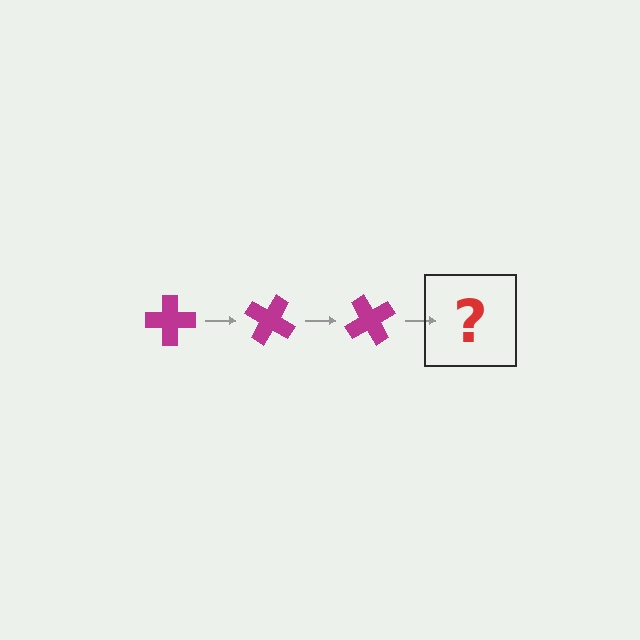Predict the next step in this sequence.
The next step is a magenta cross rotated 90 degrees.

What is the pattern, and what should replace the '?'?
The pattern is that the cross rotates 30 degrees each step. The '?' should be a magenta cross rotated 90 degrees.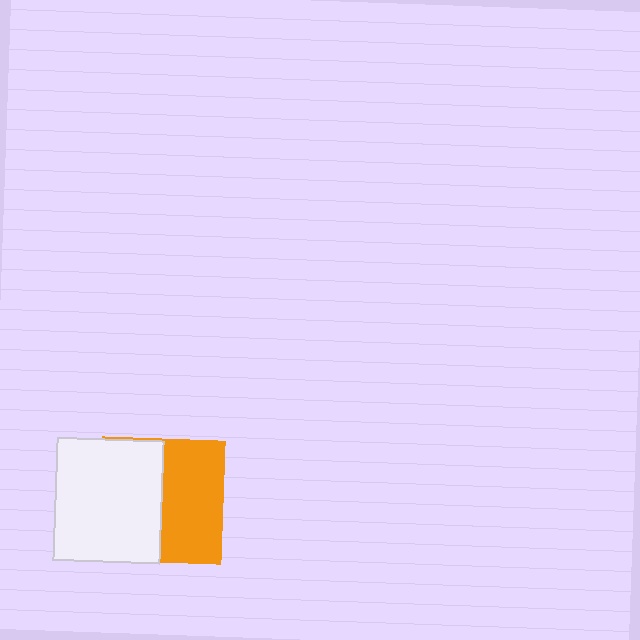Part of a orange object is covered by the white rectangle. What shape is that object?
It is a square.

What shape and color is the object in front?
The object in front is a white rectangle.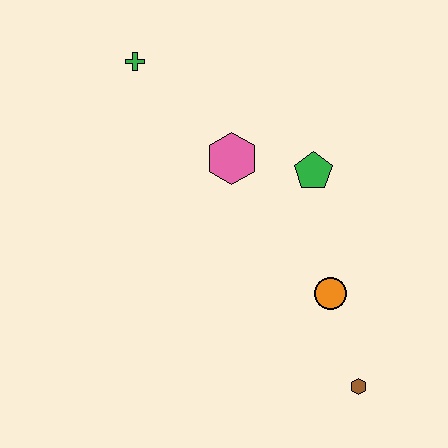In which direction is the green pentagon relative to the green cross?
The green pentagon is to the right of the green cross.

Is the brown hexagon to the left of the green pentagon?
No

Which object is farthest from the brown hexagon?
The green cross is farthest from the brown hexagon.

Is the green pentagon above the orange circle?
Yes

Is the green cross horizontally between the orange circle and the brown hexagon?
No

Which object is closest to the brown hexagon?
The orange circle is closest to the brown hexagon.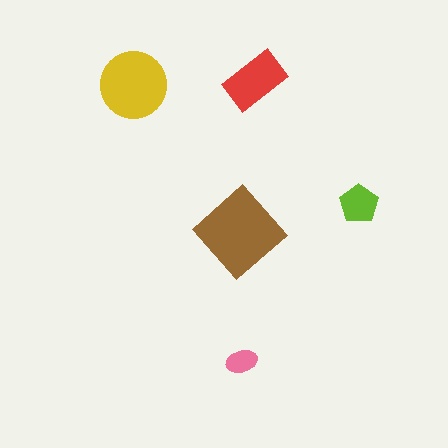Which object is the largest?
The brown diamond.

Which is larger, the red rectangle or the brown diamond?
The brown diamond.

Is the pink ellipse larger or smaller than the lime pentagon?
Smaller.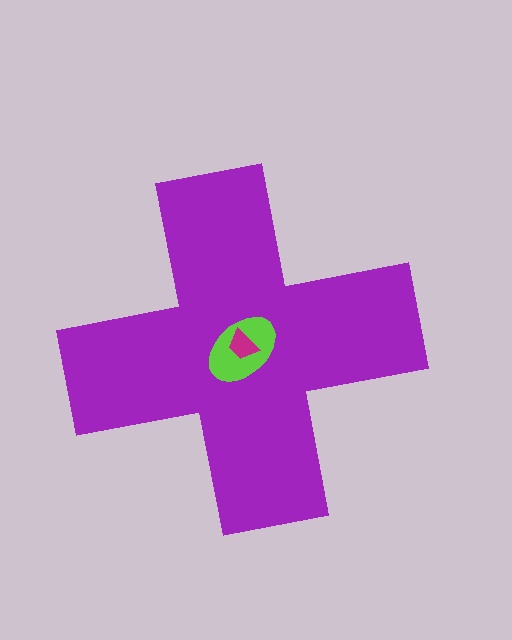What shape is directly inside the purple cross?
The lime ellipse.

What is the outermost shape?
The purple cross.